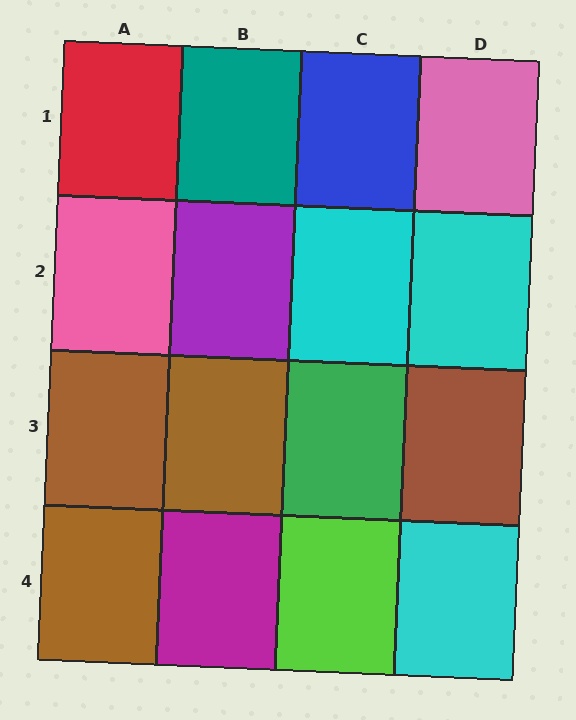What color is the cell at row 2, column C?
Cyan.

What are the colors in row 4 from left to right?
Brown, magenta, lime, cyan.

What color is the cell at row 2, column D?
Cyan.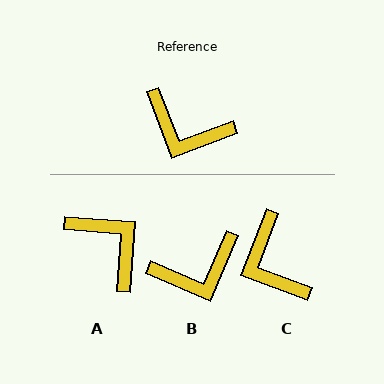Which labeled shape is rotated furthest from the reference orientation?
A, about 155 degrees away.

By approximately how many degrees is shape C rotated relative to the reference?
Approximately 42 degrees clockwise.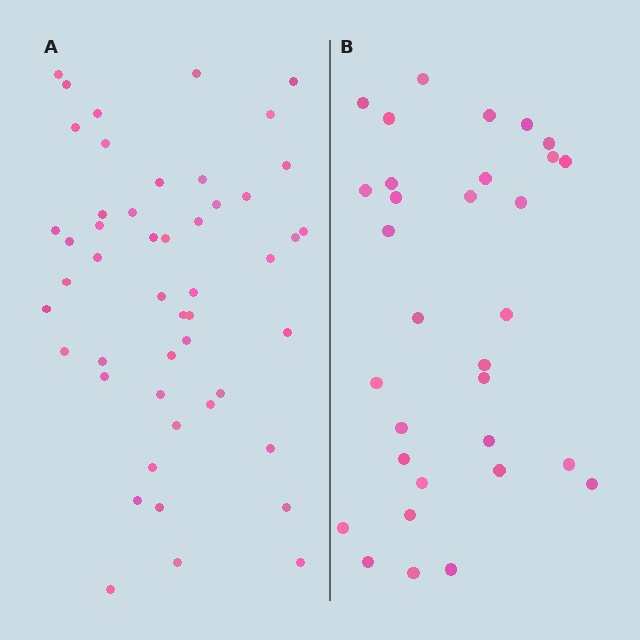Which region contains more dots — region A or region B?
Region A (the left region) has more dots.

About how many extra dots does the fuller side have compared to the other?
Region A has approximately 15 more dots than region B.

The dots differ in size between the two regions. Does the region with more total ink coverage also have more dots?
No. Region B has more total ink coverage because its dots are larger, but region A actually contains more individual dots. Total area can be misleading — the number of items is what matters here.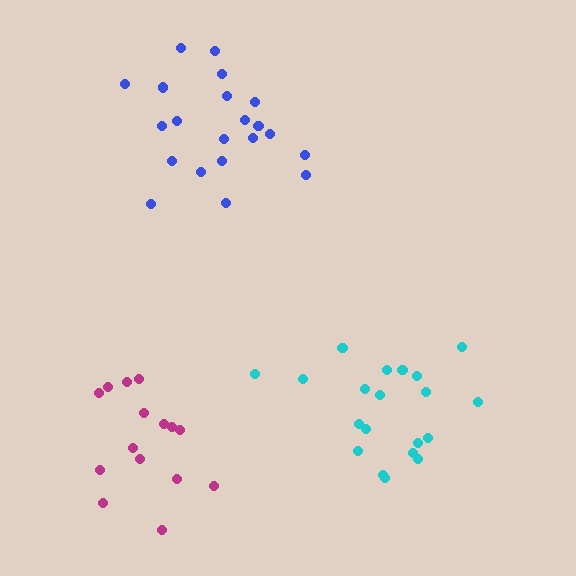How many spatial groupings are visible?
There are 3 spatial groupings.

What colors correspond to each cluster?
The clusters are colored: blue, cyan, magenta.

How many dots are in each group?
Group 1: 21 dots, Group 2: 21 dots, Group 3: 15 dots (57 total).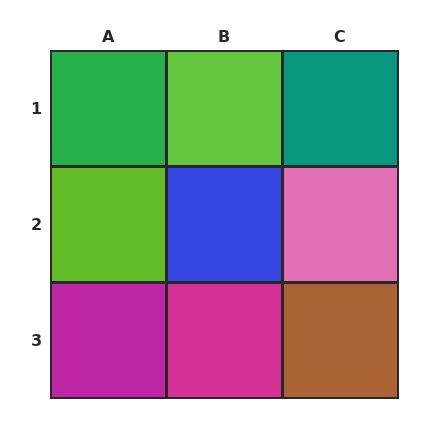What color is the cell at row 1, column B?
Lime.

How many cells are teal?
1 cell is teal.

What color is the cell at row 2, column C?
Pink.